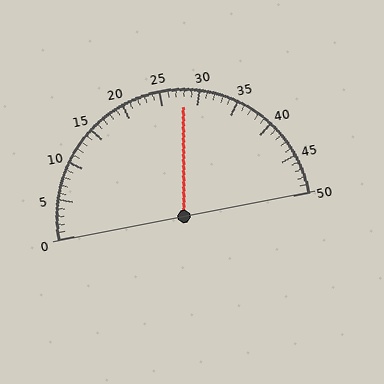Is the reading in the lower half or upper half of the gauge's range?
The reading is in the upper half of the range (0 to 50).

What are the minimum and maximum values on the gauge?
The gauge ranges from 0 to 50.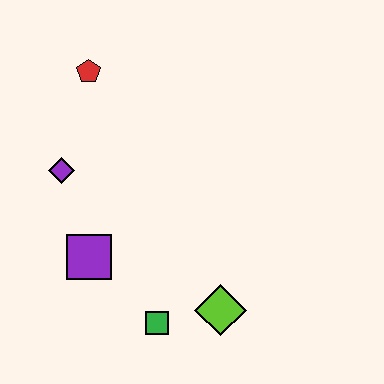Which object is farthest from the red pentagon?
The lime diamond is farthest from the red pentagon.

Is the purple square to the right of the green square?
No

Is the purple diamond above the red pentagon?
No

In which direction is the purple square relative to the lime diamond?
The purple square is to the left of the lime diamond.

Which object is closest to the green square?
The lime diamond is closest to the green square.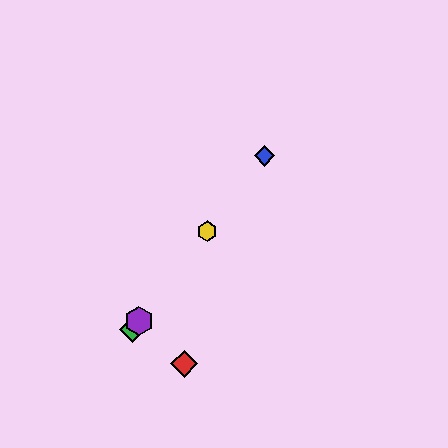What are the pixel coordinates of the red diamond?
The red diamond is at (184, 364).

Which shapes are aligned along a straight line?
The blue diamond, the green diamond, the yellow hexagon, the purple hexagon are aligned along a straight line.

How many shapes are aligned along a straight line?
4 shapes (the blue diamond, the green diamond, the yellow hexagon, the purple hexagon) are aligned along a straight line.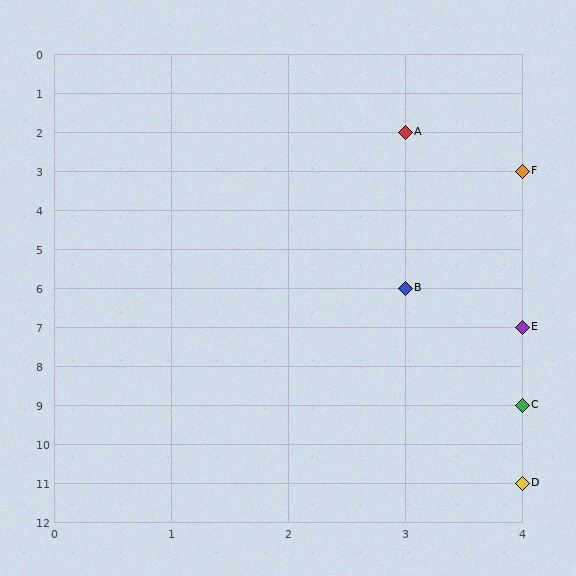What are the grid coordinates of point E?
Point E is at grid coordinates (4, 7).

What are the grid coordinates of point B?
Point B is at grid coordinates (3, 6).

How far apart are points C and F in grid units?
Points C and F are 6 rows apart.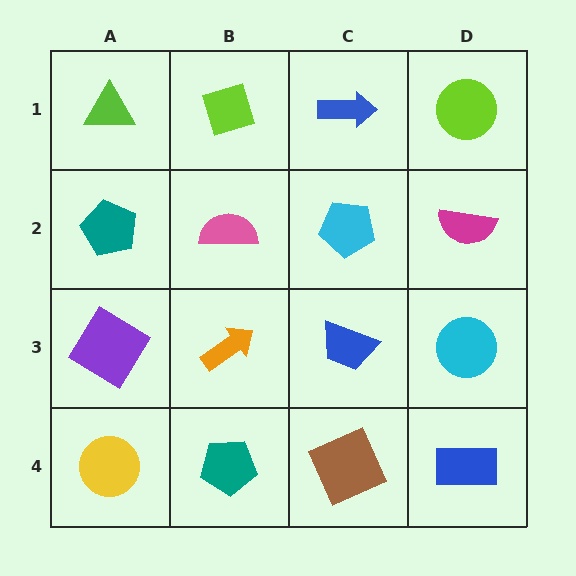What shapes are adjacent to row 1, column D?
A magenta semicircle (row 2, column D), a blue arrow (row 1, column C).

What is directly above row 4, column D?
A cyan circle.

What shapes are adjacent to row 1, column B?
A pink semicircle (row 2, column B), a lime triangle (row 1, column A), a blue arrow (row 1, column C).